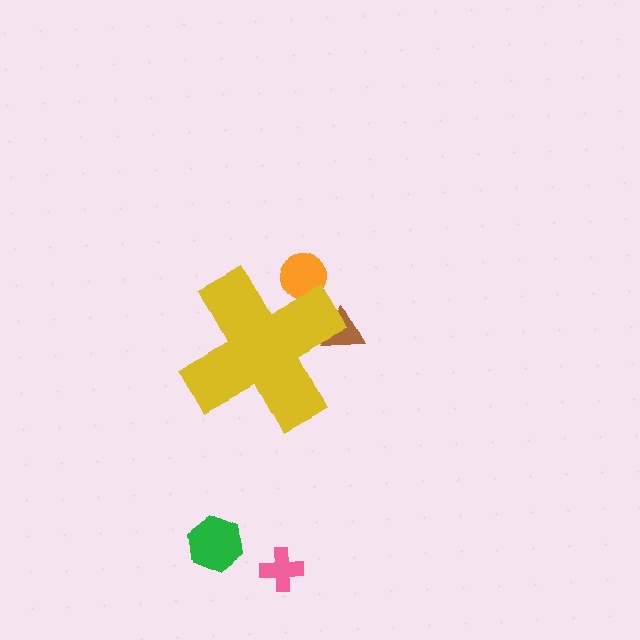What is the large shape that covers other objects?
A yellow cross.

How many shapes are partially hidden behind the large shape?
2 shapes are partially hidden.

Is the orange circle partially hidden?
Yes, the orange circle is partially hidden behind the yellow cross.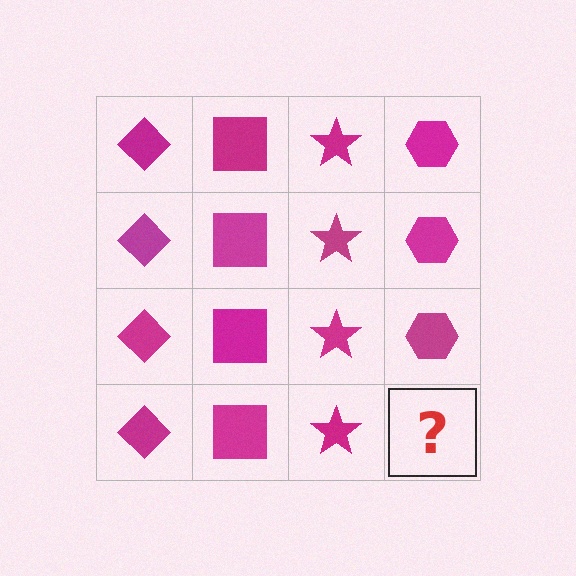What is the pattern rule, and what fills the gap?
The rule is that each column has a consistent shape. The gap should be filled with a magenta hexagon.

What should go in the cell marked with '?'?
The missing cell should contain a magenta hexagon.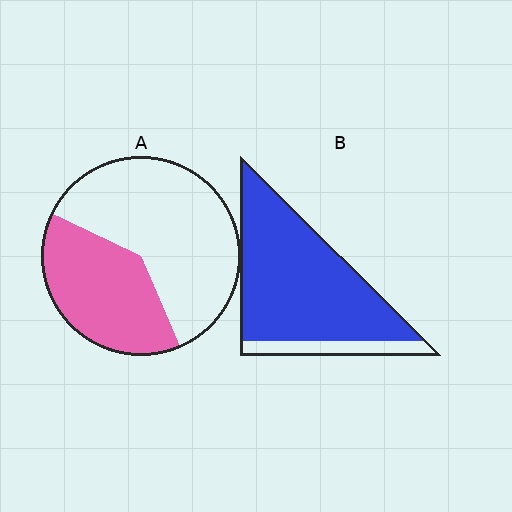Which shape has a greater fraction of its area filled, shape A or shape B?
Shape B.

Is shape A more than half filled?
No.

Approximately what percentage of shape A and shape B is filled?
A is approximately 40% and B is approximately 85%.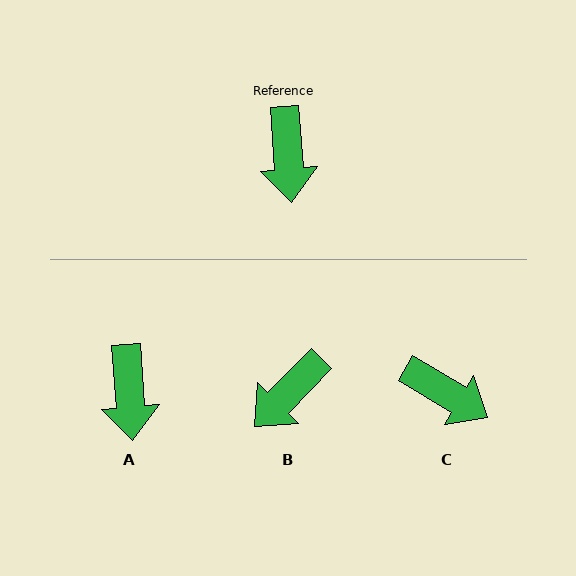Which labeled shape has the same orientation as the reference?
A.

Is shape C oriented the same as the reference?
No, it is off by about 55 degrees.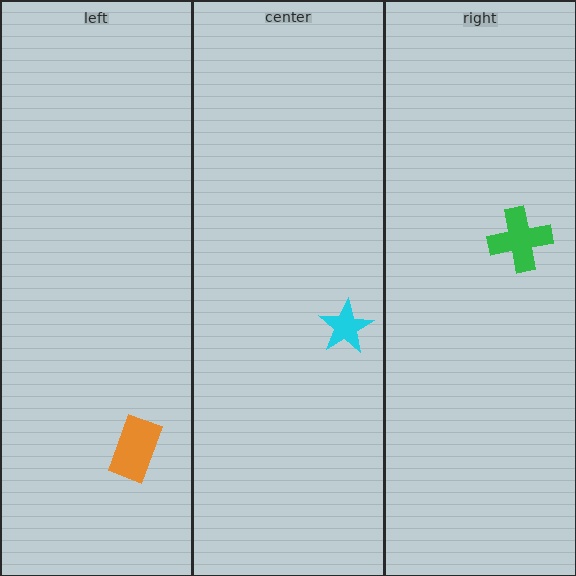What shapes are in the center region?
The cyan star.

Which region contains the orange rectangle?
The left region.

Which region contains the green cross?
The right region.